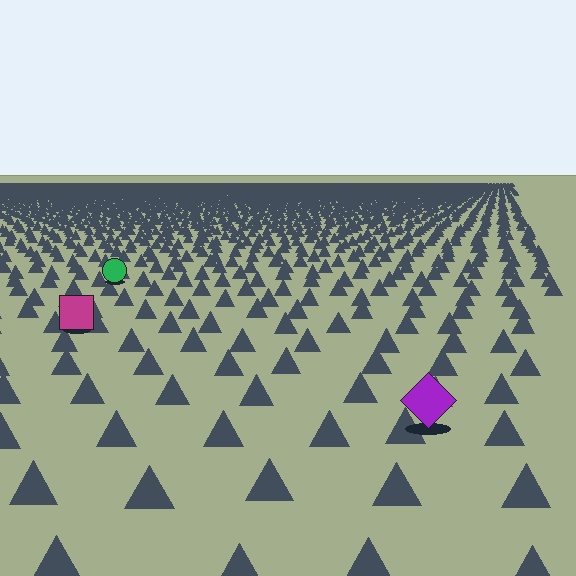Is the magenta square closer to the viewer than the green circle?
Yes. The magenta square is closer — you can tell from the texture gradient: the ground texture is coarser near it.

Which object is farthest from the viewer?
The green circle is farthest from the viewer. It appears smaller and the ground texture around it is denser.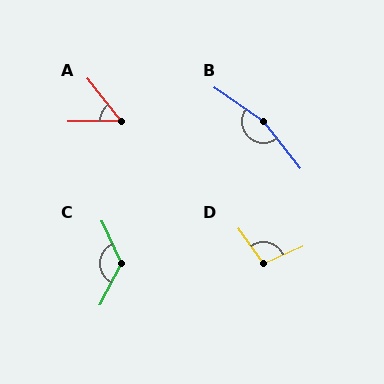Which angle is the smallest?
A, at approximately 52 degrees.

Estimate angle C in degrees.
Approximately 128 degrees.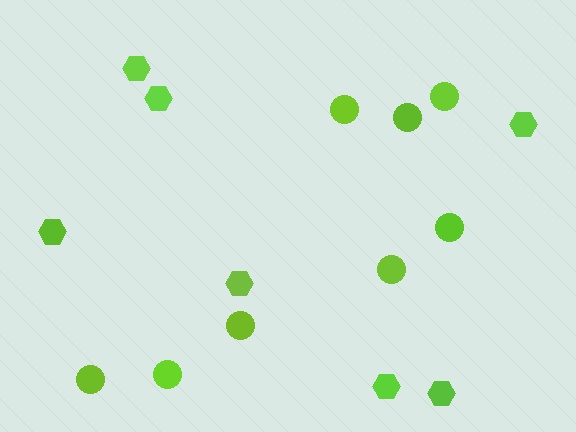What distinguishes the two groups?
There are 2 groups: one group of circles (8) and one group of hexagons (7).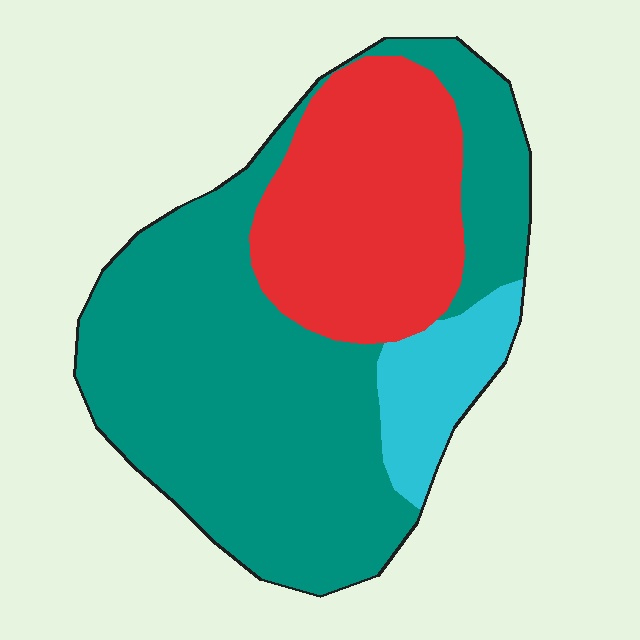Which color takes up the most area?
Teal, at roughly 60%.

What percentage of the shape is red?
Red covers around 30% of the shape.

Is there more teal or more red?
Teal.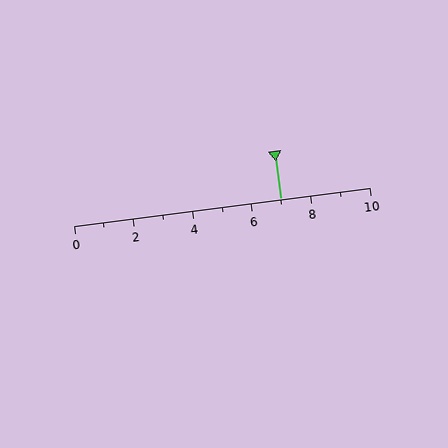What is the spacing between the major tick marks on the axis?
The major ticks are spaced 2 apart.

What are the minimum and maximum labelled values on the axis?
The axis runs from 0 to 10.